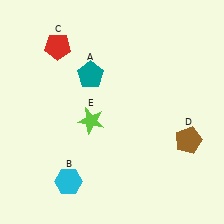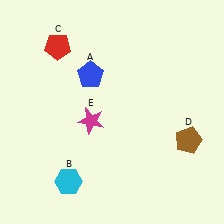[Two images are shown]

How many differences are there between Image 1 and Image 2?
There are 2 differences between the two images.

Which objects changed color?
A changed from teal to blue. E changed from lime to magenta.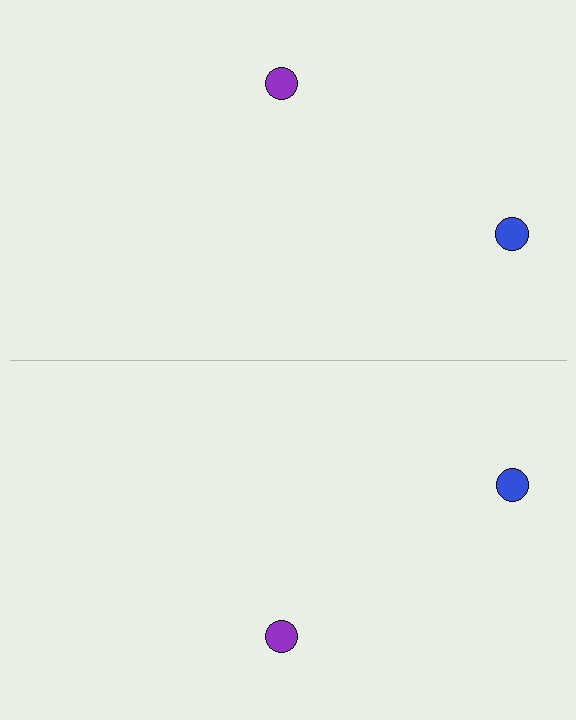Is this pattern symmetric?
Yes, this pattern has bilateral (reflection) symmetry.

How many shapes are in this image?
There are 4 shapes in this image.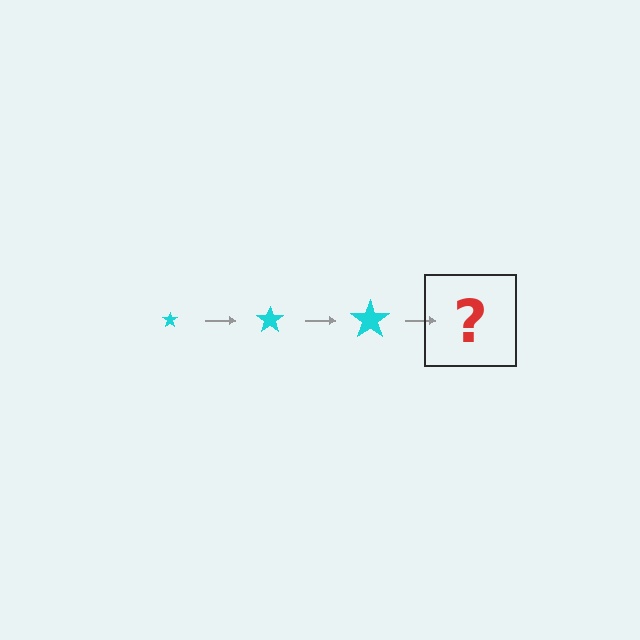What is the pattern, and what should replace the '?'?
The pattern is that the star gets progressively larger each step. The '?' should be a cyan star, larger than the previous one.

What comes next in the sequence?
The next element should be a cyan star, larger than the previous one.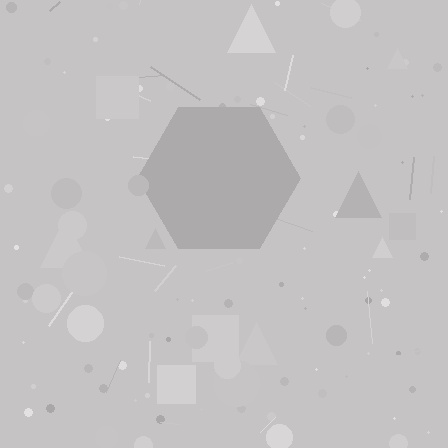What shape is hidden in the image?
A hexagon is hidden in the image.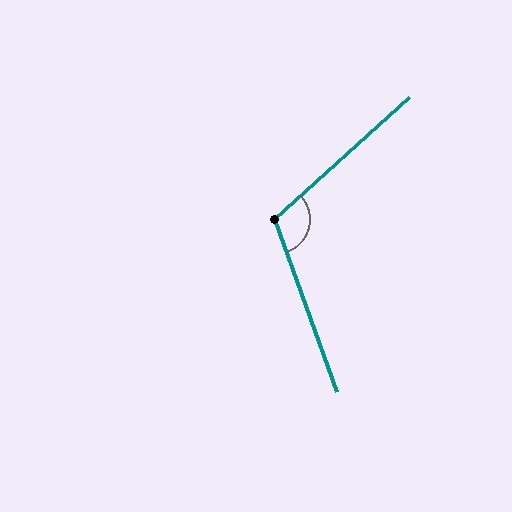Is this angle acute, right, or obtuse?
It is obtuse.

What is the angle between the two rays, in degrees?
Approximately 112 degrees.